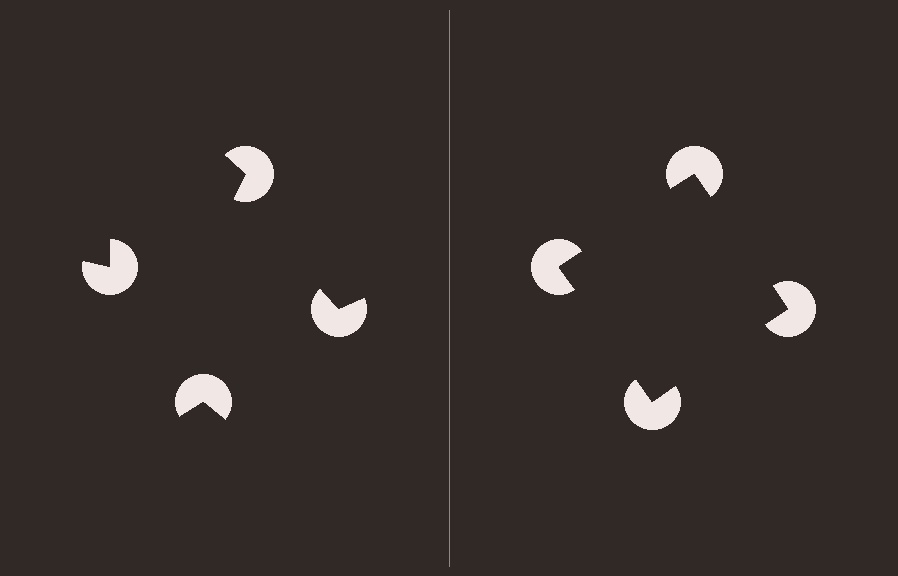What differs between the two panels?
The pac-man discs are positioned identically on both sides; only the wedge orientations differ. On the right they align to a square; on the left they are misaligned.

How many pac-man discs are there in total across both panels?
8 — 4 on each side.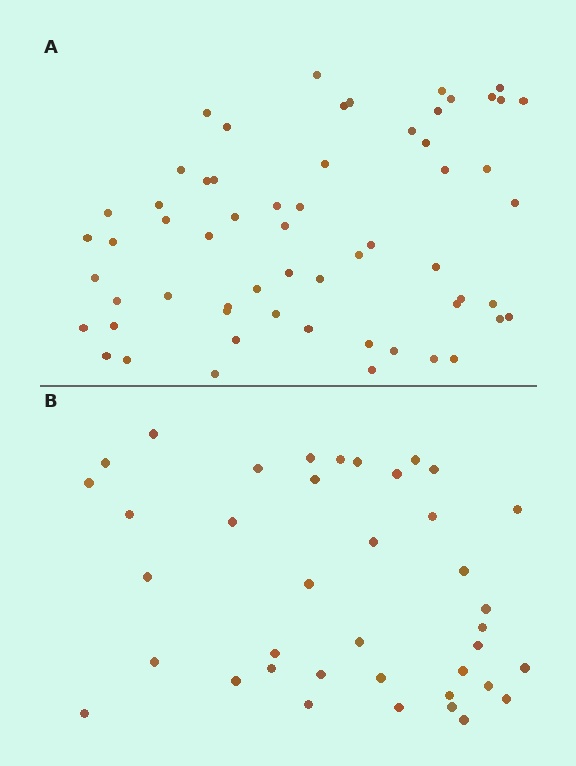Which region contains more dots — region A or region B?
Region A (the top region) has more dots.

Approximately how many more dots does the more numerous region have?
Region A has approximately 20 more dots than region B.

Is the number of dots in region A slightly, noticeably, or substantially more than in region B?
Region A has substantially more. The ratio is roughly 1.5 to 1.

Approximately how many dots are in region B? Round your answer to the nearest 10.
About 40 dots. (The exact count is 39, which rounds to 40.)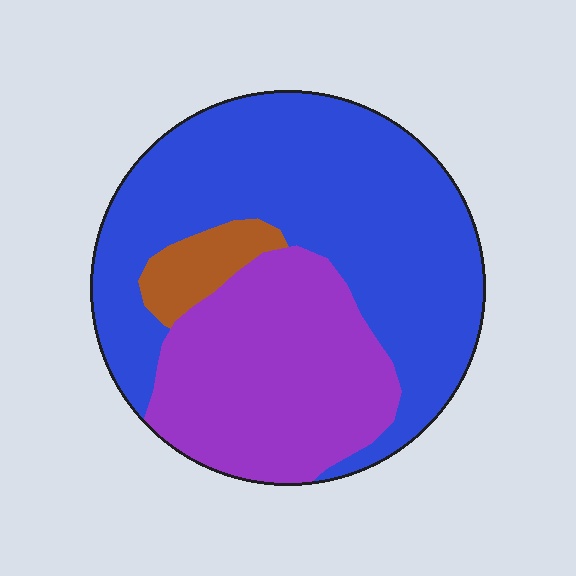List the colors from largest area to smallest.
From largest to smallest: blue, purple, brown.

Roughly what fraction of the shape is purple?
Purple takes up about one third (1/3) of the shape.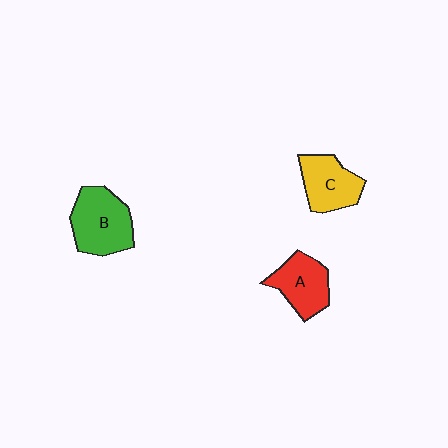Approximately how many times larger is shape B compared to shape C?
Approximately 1.3 times.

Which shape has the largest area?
Shape B (green).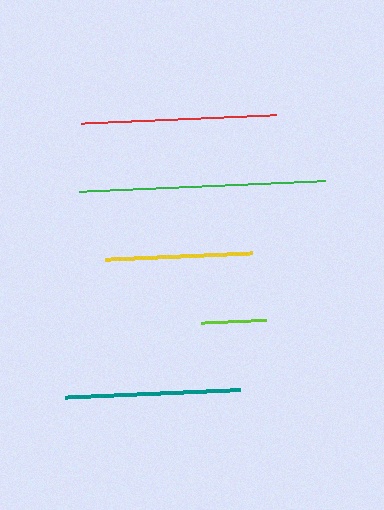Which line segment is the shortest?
The lime line is the shortest at approximately 65 pixels.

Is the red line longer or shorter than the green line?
The green line is longer than the red line.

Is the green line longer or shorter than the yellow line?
The green line is longer than the yellow line.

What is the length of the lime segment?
The lime segment is approximately 65 pixels long.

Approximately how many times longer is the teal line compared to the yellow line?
The teal line is approximately 1.2 times the length of the yellow line.